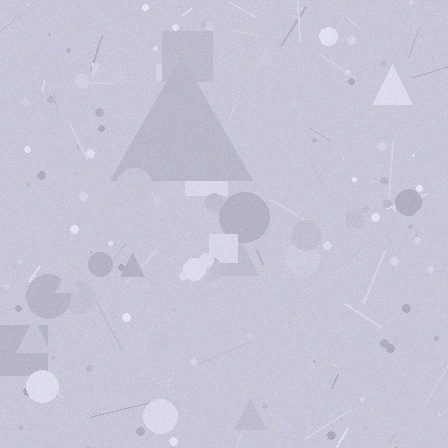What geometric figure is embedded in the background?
A triangle is embedded in the background.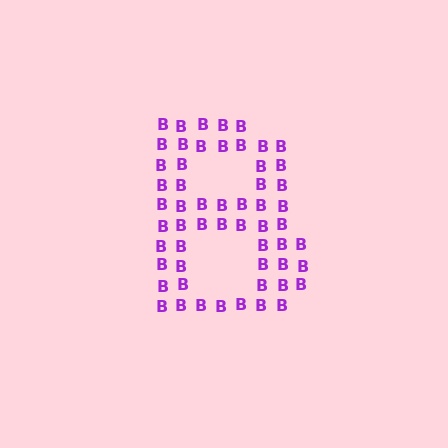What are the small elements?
The small elements are letter B's.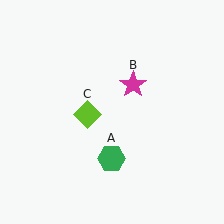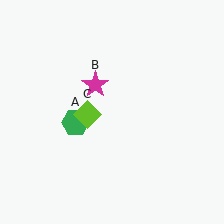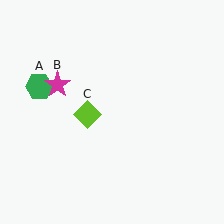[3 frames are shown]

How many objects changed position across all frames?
2 objects changed position: green hexagon (object A), magenta star (object B).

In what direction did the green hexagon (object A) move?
The green hexagon (object A) moved up and to the left.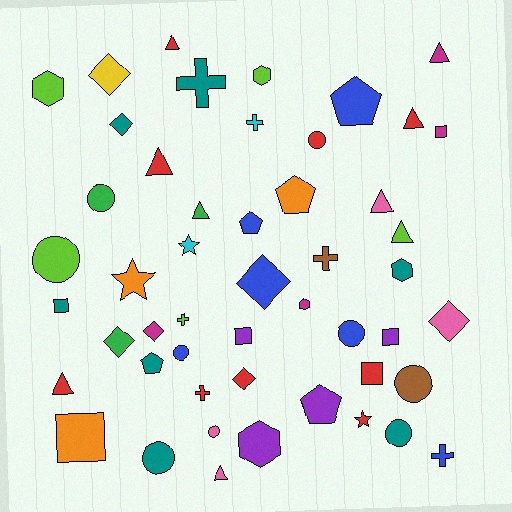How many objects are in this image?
There are 50 objects.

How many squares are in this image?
There are 6 squares.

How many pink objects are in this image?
There are 4 pink objects.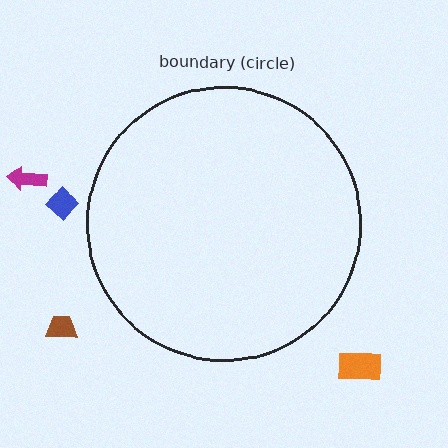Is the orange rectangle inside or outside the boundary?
Outside.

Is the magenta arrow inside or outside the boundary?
Outside.